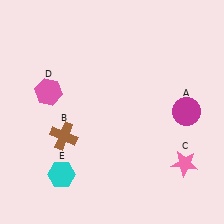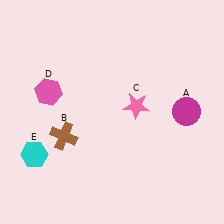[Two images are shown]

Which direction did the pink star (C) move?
The pink star (C) moved up.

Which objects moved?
The objects that moved are: the pink star (C), the cyan hexagon (E).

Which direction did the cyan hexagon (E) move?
The cyan hexagon (E) moved left.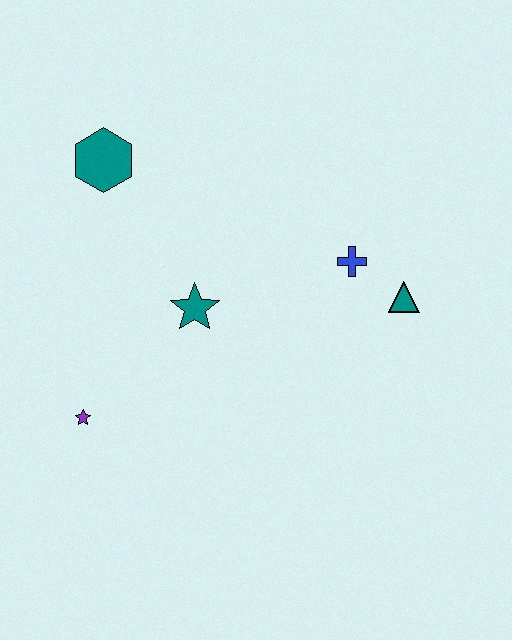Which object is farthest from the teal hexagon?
The teal triangle is farthest from the teal hexagon.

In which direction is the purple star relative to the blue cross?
The purple star is to the left of the blue cross.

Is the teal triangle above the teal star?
Yes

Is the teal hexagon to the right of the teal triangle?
No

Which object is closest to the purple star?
The teal star is closest to the purple star.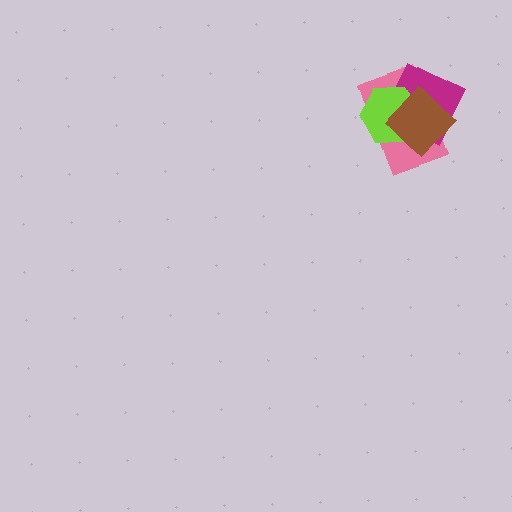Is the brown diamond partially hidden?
No, no other shape covers it.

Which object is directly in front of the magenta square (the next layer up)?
The lime hexagon is directly in front of the magenta square.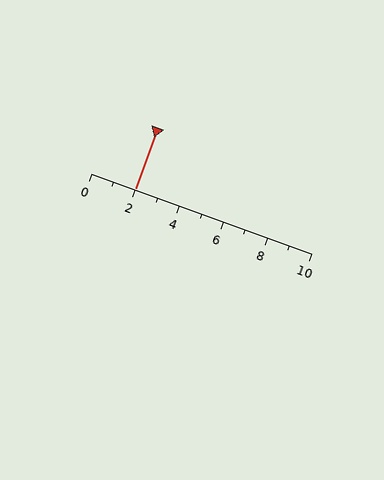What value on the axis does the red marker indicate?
The marker indicates approximately 2.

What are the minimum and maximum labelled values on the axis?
The axis runs from 0 to 10.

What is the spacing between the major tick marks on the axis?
The major ticks are spaced 2 apart.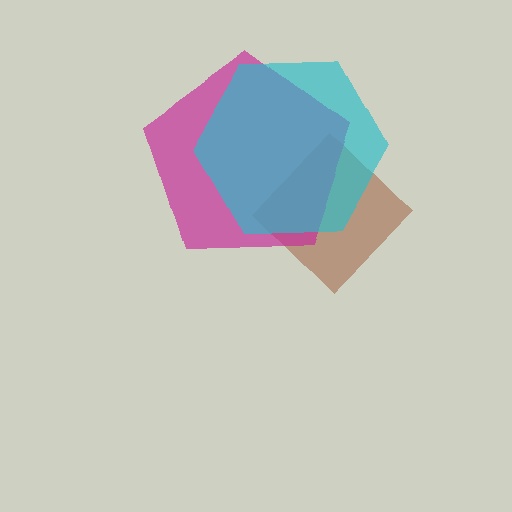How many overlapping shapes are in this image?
There are 3 overlapping shapes in the image.